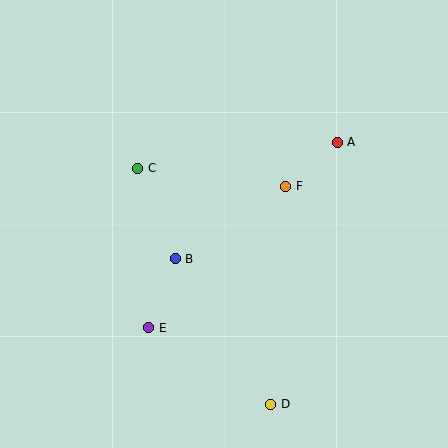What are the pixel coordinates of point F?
Point F is at (286, 186).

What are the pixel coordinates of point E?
Point E is at (149, 328).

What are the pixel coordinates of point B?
Point B is at (175, 259).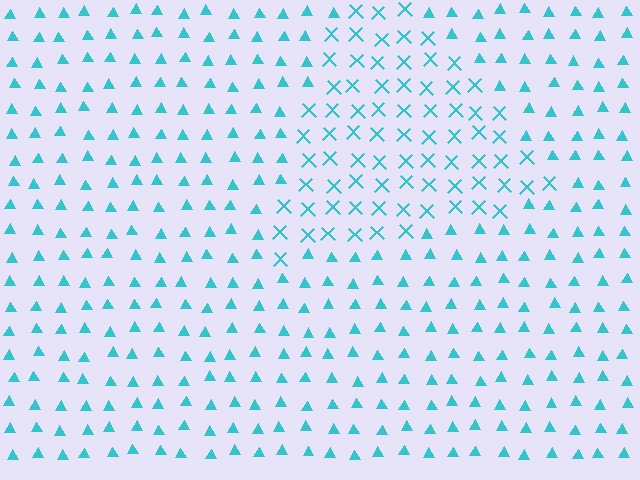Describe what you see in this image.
The image is filled with small cyan elements arranged in a uniform grid. A triangle-shaped region contains X marks, while the surrounding area contains triangles. The boundary is defined purely by the change in element shape.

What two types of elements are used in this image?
The image uses X marks inside the triangle region and triangles outside it.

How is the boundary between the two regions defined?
The boundary is defined by a change in element shape: X marks inside vs. triangles outside. All elements share the same color and spacing.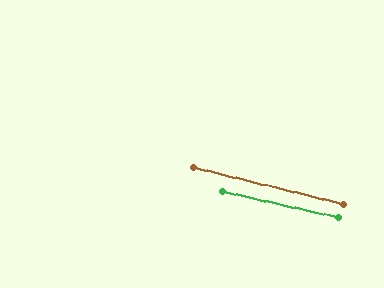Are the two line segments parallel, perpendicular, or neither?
Parallel — their directions differ by only 1.5°.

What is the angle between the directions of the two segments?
Approximately 2 degrees.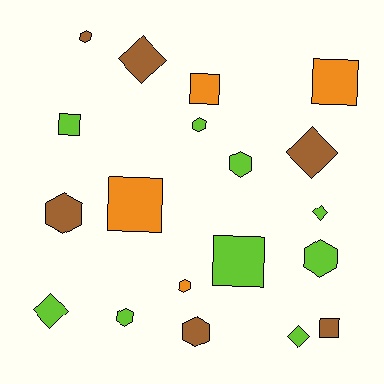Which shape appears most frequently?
Hexagon, with 8 objects.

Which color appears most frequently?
Lime, with 9 objects.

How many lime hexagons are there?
There are 4 lime hexagons.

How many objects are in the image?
There are 19 objects.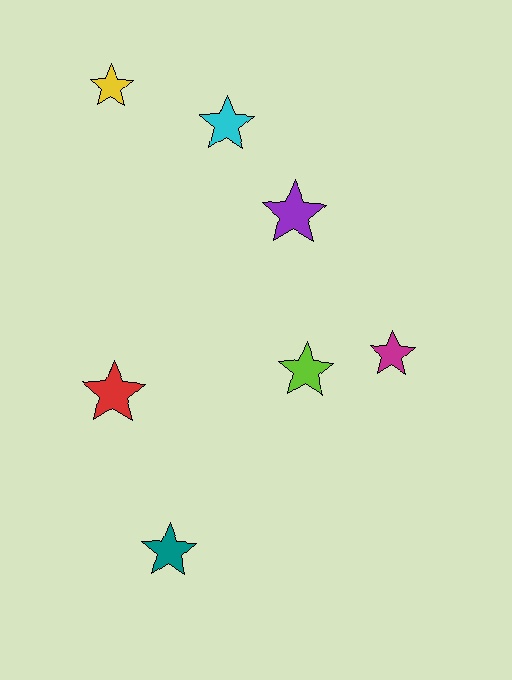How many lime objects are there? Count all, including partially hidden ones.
There is 1 lime object.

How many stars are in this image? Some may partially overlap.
There are 7 stars.